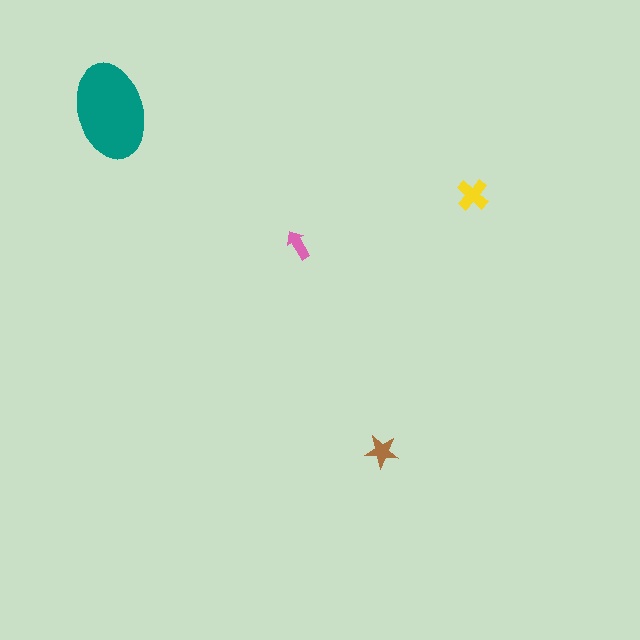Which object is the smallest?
The pink arrow.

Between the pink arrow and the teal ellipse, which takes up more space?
The teal ellipse.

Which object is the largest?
The teal ellipse.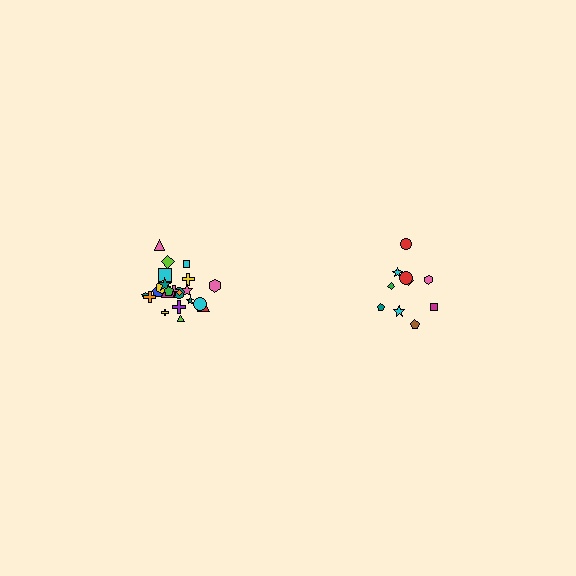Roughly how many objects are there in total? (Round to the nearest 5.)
Roughly 35 objects in total.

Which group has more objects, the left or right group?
The left group.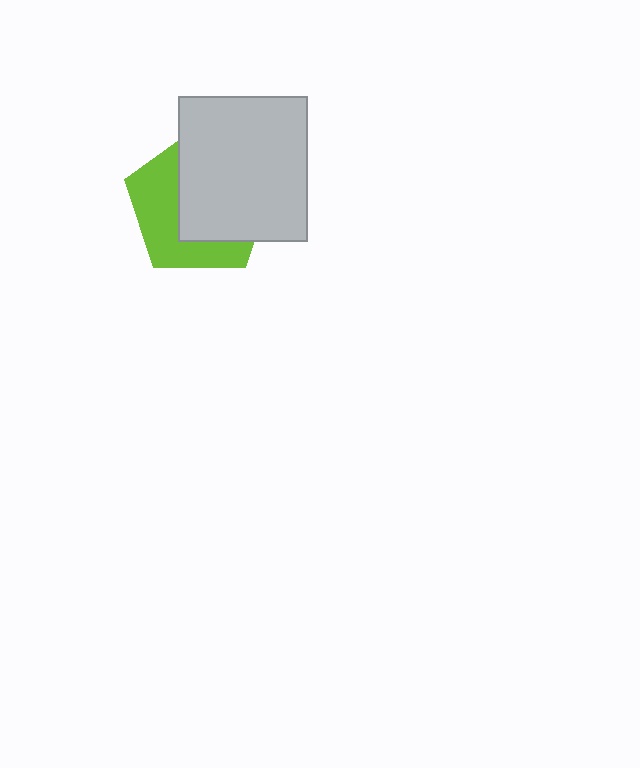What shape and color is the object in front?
The object in front is a light gray rectangle.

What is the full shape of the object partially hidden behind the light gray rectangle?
The partially hidden object is a lime pentagon.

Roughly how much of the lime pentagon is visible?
A small part of it is visible (roughly 43%).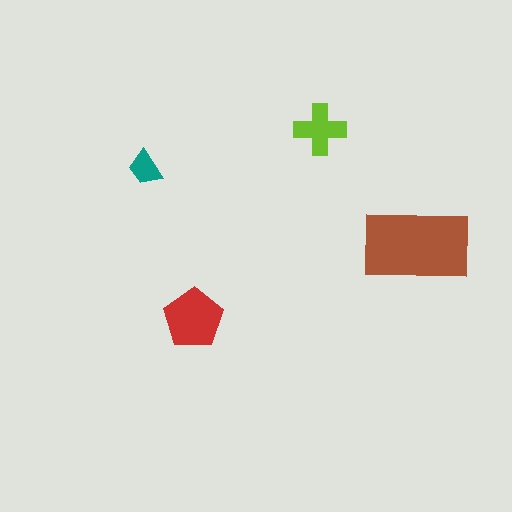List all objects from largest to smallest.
The brown rectangle, the red pentagon, the lime cross, the teal trapezoid.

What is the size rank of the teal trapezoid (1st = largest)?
4th.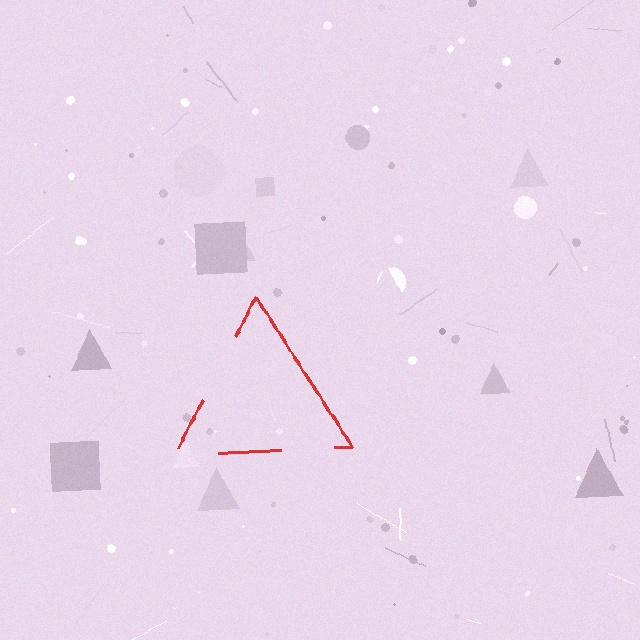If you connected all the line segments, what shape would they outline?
They would outline a triangle.